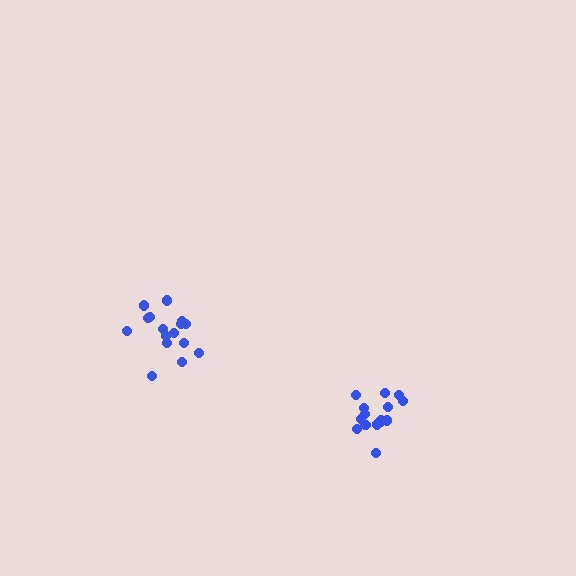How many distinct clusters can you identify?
There are 2 distinct clusters.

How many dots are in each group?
Group 1: 16 dots, Group 2: 15 dots (31 total).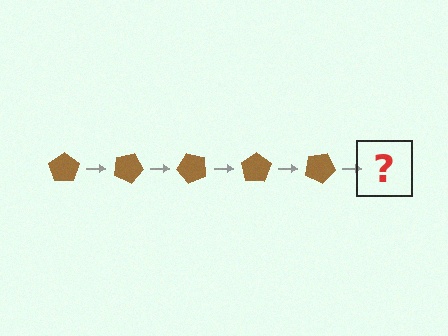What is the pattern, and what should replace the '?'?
The pattern is that the pentagon rotates 25 degrees each step. The '?' should be a brown pentagon rotated 125 degrees.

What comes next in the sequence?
The next element should be a brown pentagon rotated 125 degrees.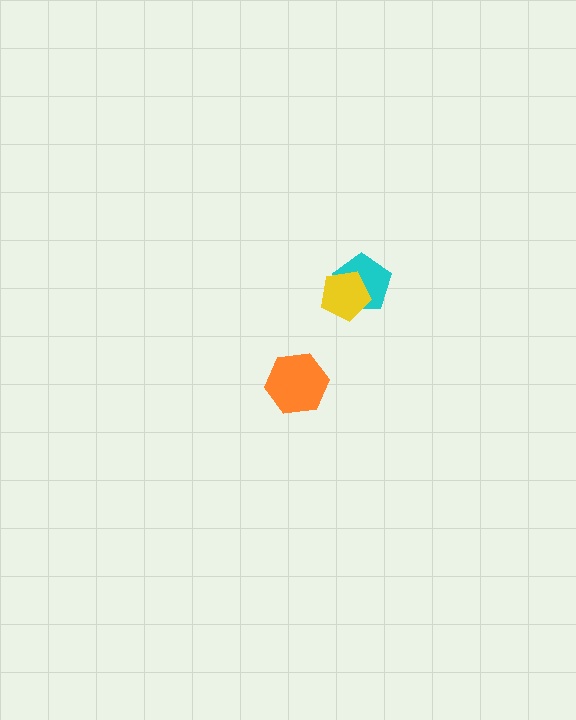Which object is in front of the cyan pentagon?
The yellow pentagon is in front of the cyan pentagon.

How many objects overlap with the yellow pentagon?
1 object overlaps with the yellow pentagon.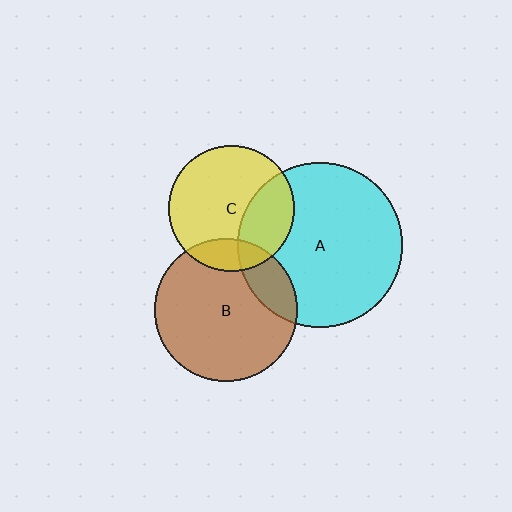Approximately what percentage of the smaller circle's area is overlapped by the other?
Approximately 30%.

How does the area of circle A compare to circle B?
Approximately 1.3 times.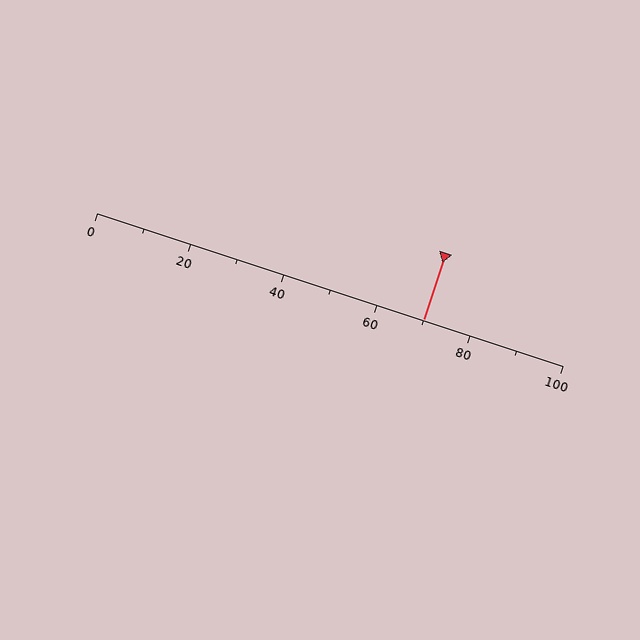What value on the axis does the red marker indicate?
The marker indicates approximately 70.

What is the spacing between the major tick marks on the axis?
The major ticks are spaced 20 apart.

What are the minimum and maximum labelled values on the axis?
The axis runs from 0 to 100.